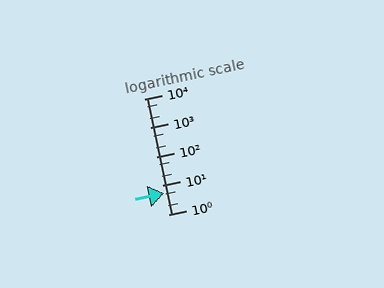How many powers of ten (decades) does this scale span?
The scale spans 4 decades, from 1 to 10000.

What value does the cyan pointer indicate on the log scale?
The pointer indicates approximately 5.2.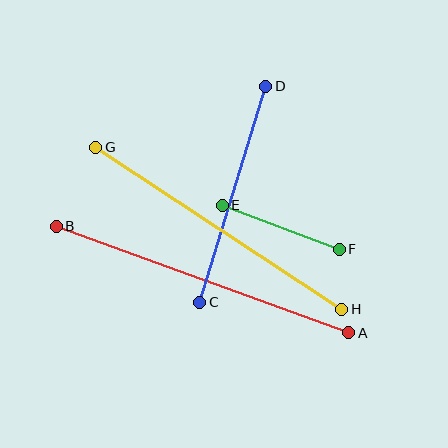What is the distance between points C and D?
The distance is approximately 226 pixels.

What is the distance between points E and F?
The distance is approximately 125 pixels.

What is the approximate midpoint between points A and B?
The midpoint is at approximately (202, 279) pixels.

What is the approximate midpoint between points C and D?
The midpoint is at approximately (233, 194) pixels.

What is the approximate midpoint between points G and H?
The midpoint is at approximately (219, 228) pixels.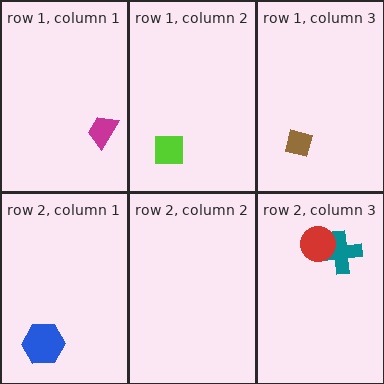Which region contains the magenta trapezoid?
The row 1, column 1 region.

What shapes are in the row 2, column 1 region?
The blue hexagon.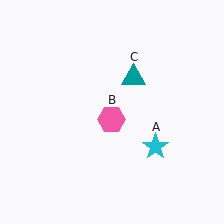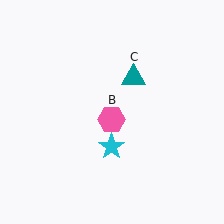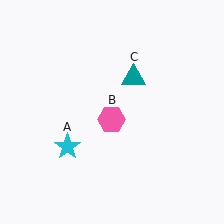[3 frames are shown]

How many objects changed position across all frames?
1 object changed position: cyan star (object A).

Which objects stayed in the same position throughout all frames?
Pink hexagon (object B) and teal triangle (object C) remained stationary.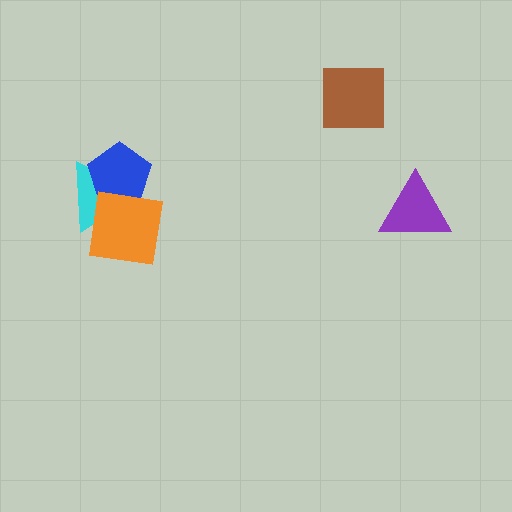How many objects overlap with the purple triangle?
0 objects overlap with the purple triangle.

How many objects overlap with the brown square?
0 objects overlap with the brown square.